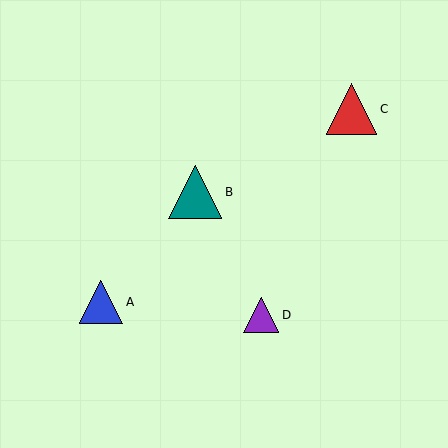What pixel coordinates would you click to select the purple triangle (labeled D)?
Click at (261, 315) to select the purple triangle D.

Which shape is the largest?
The teal triangle (labeled B) is the largest.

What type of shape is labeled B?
Shape B is a teal triangle.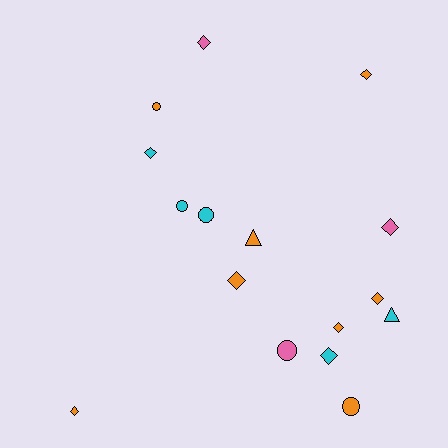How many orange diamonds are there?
There are 5 orange diamonds.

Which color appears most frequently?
Orange, with 8 objects.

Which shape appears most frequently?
Diamond, with 9 objects.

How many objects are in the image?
There are 16 objects.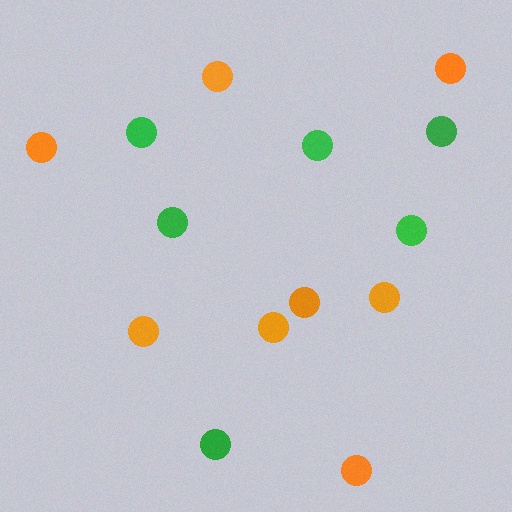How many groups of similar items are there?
There are 2 groups: one group of orange circles (8) and one group of green circles (6).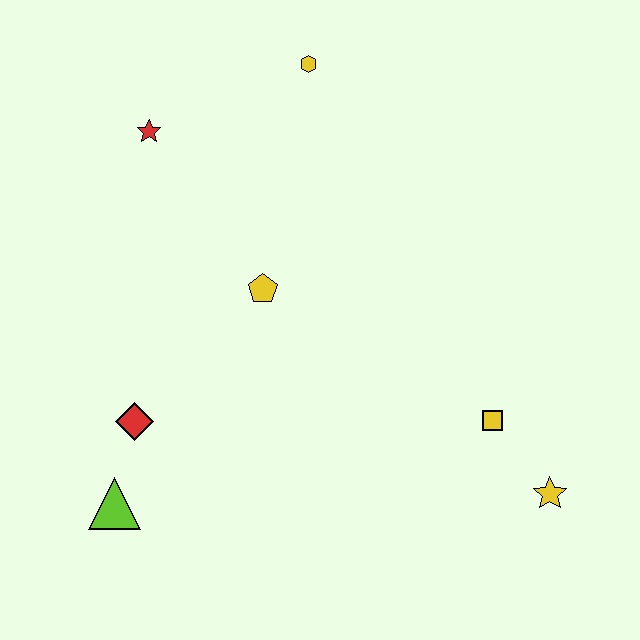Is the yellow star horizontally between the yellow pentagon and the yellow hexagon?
No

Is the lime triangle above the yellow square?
No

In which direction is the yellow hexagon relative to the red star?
The yellow hexagon is to the right of the red star.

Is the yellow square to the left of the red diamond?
No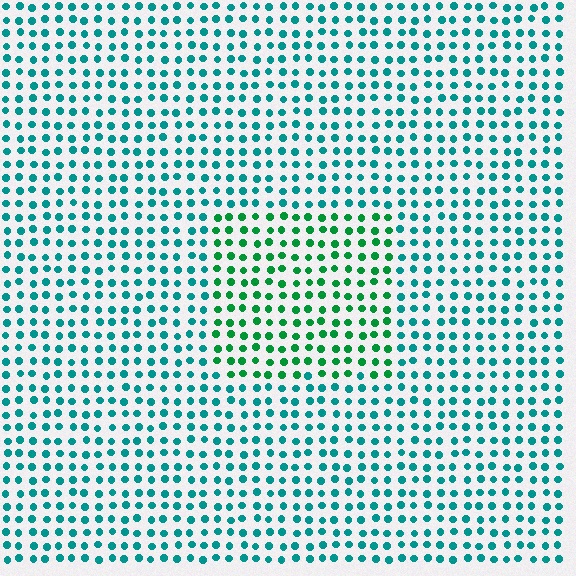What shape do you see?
I see a rectangle.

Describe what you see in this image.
The image is filled with small teal elements in a uniform arrangement. A rectangle-shaped region is visible where the elements are tinted to a slightly different hue, forming a subtle color boundary.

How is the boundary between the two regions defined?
The boundary is defined purely by a slight shift in hue (about 36 degrees). Spacing, size, and orientation are identical on both sides.